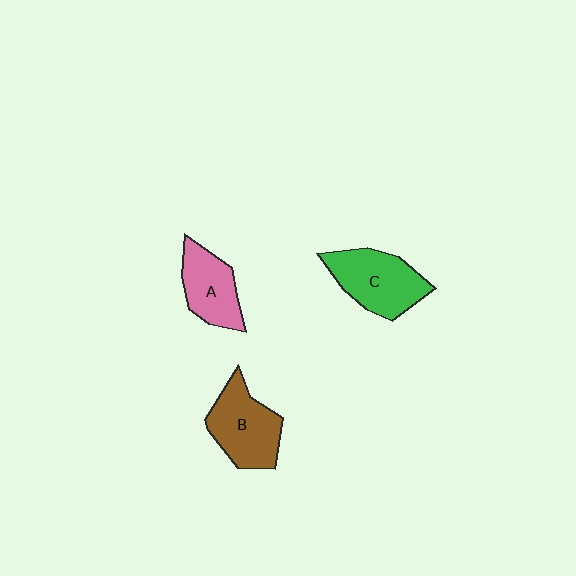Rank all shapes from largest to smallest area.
From largest to smallest: C (green), B (brown), A (pink).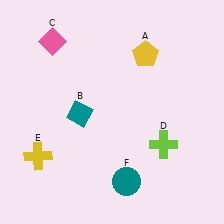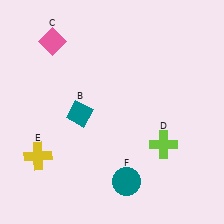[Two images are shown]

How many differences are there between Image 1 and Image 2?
There is 1 difference between the two images.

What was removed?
The yellow pentagon (A) was removed in Image 2.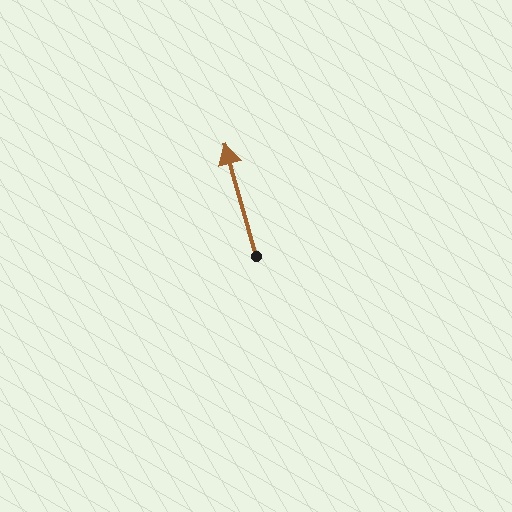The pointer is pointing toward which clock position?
Roughly 11 o'clock.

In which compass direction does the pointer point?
North.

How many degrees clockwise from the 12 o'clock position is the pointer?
Approximately 344 degrees.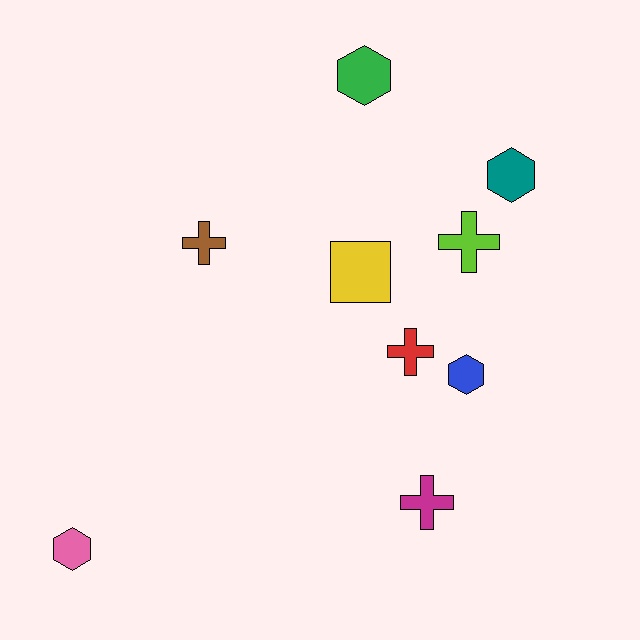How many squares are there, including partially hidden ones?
There is 1 square.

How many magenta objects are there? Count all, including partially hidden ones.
There is 1 magenta object.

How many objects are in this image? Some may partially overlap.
There are 9 objects.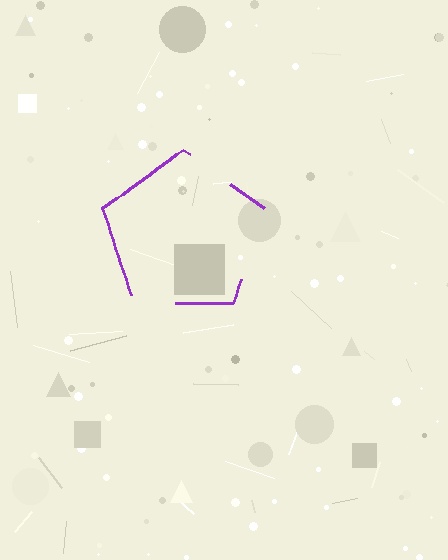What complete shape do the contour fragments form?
The contour fragments form a pentagon.